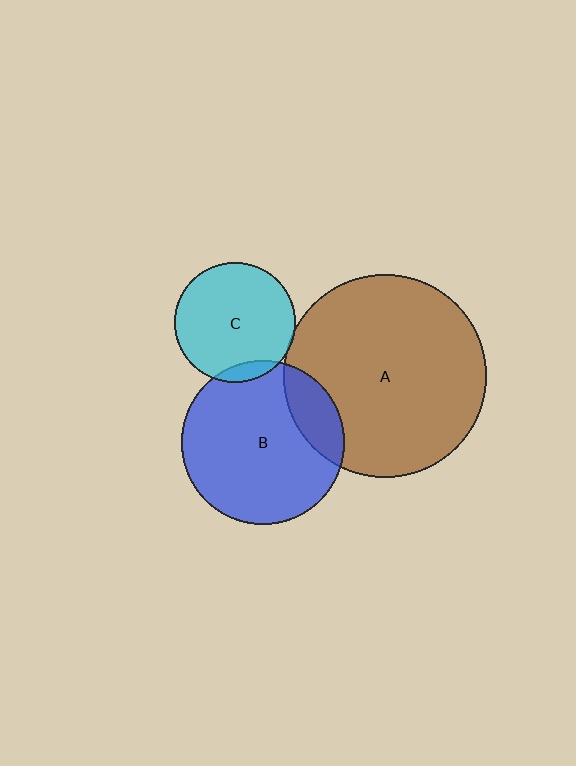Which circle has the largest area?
Circle A (brown).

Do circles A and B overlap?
Yes.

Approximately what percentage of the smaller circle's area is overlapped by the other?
Approximately 15%.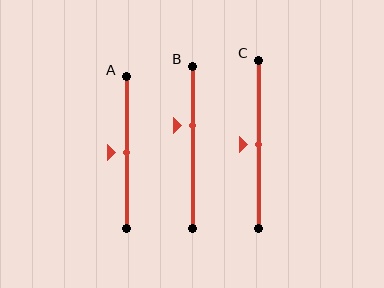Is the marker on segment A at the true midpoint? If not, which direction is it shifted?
Yes, the marker on segment A is at the true midpoint.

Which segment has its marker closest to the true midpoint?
Segment A has its marker closest to the true midpoint.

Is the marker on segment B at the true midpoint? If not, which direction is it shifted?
No, the marker on segment B is shifted upward by about 13% of the segment length.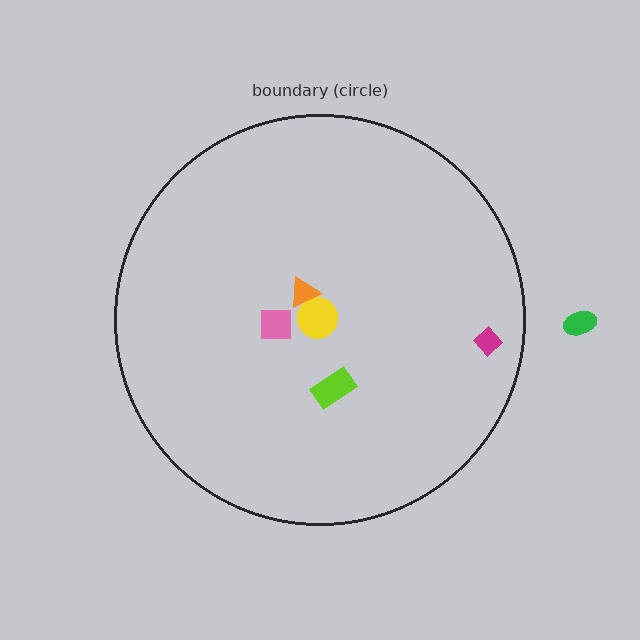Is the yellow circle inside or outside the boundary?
Inside.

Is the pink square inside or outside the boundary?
Inside.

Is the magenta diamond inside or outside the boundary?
Inside.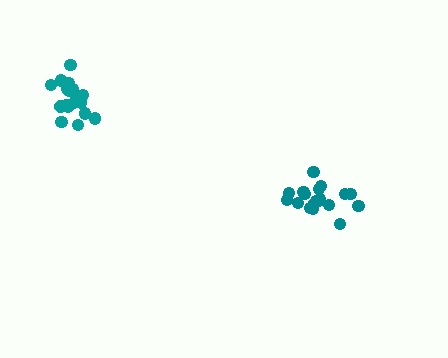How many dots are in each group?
Group 1: 19 dots, Group 2: 18 dots (37 total).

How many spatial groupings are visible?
There are 2 spatial groupings.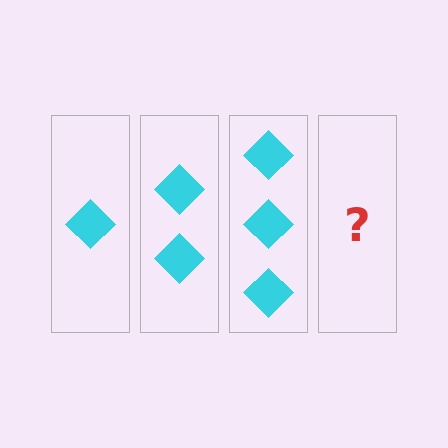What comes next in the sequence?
The next element should be 4 diamonds.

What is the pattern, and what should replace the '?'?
The pattern is that each step adds one more diamond. The '?' should be 4 diamonds.